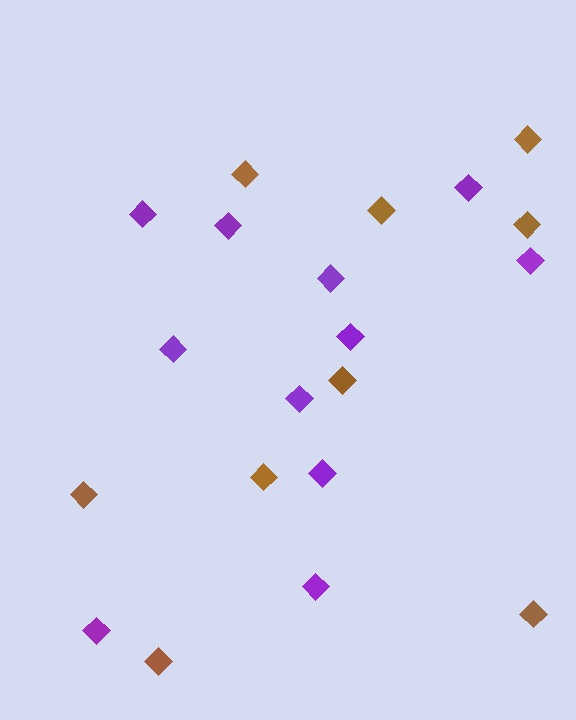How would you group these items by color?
There are 2 groups: one group of brown diamonds (9) and one group of purple diamonds (11).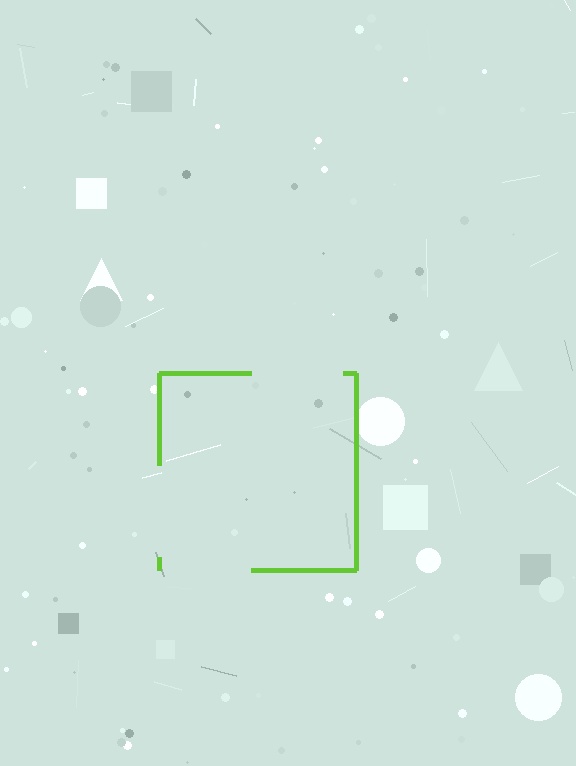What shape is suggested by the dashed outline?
The dashed outline suggests a square.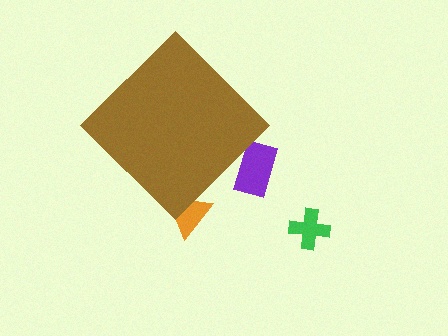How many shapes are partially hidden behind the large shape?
2 shapes are partially hidden.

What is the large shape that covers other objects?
A brown diamond.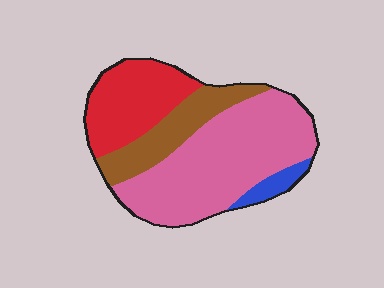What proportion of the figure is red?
Red takes up about one quarter (1/4) of the figure.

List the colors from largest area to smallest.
From largest to smallest: pink, red, brown, blue.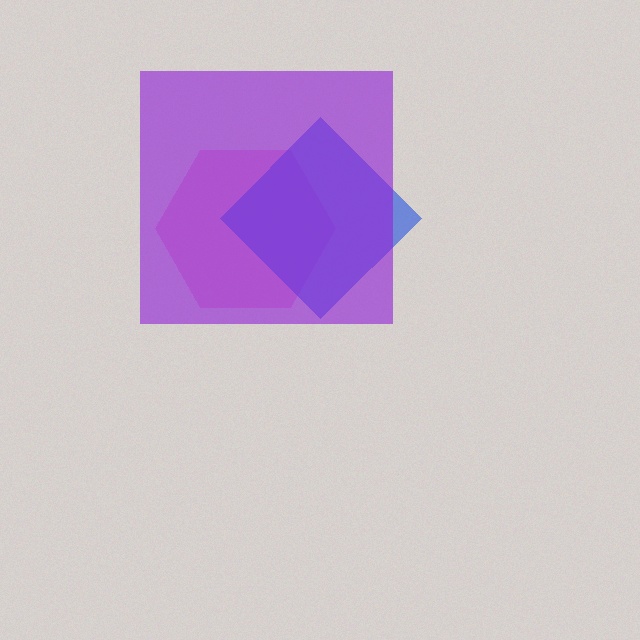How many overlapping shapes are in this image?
There are 3 overlapping shapes in the image.